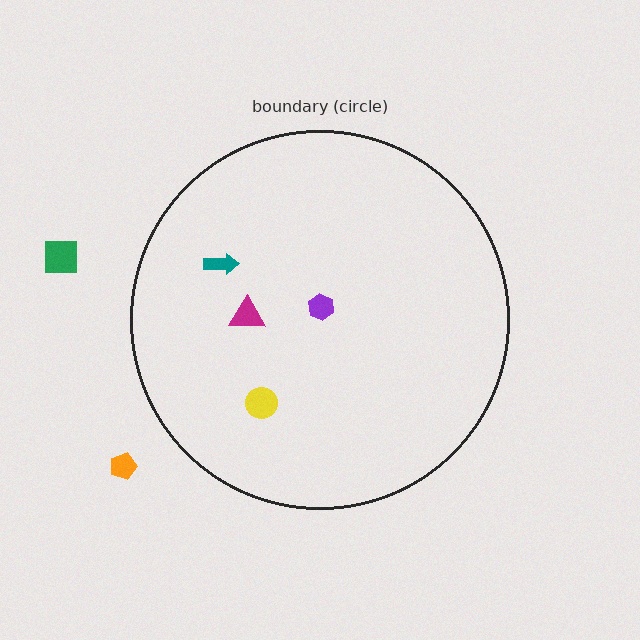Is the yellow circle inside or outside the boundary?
Inside.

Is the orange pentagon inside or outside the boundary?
Outside.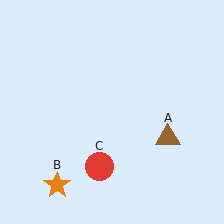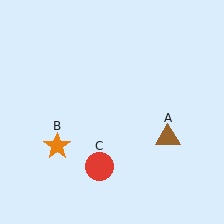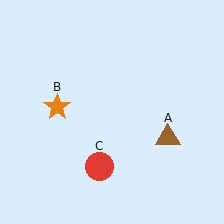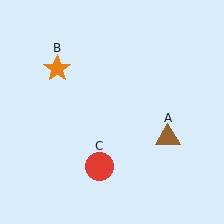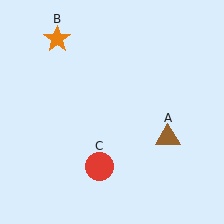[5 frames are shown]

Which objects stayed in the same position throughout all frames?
Brown triangle (object A) and red circle (object C) remained stationary.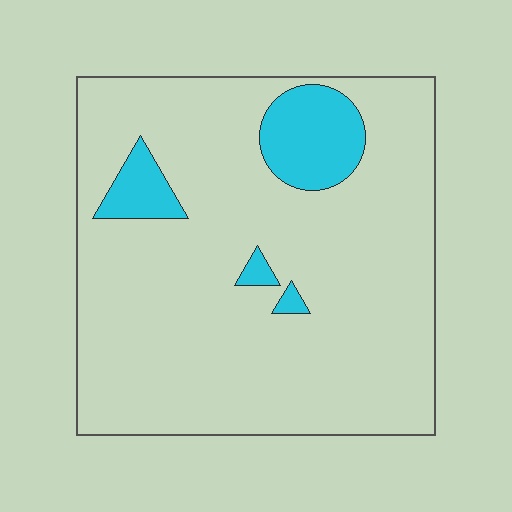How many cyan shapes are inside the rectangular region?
4.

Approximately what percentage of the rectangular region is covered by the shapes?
Approximately 10%.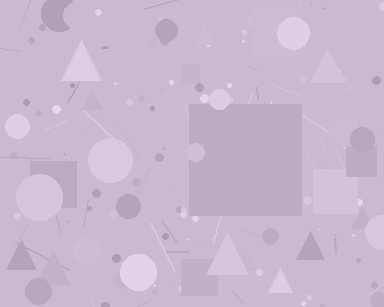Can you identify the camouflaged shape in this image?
The camouflaged shape is a square.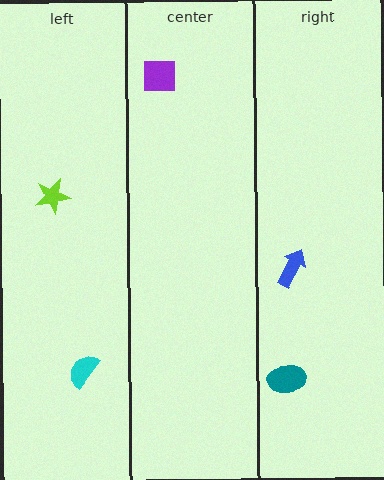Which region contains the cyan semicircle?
The left region.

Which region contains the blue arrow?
The right region.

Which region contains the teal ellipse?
The right region.